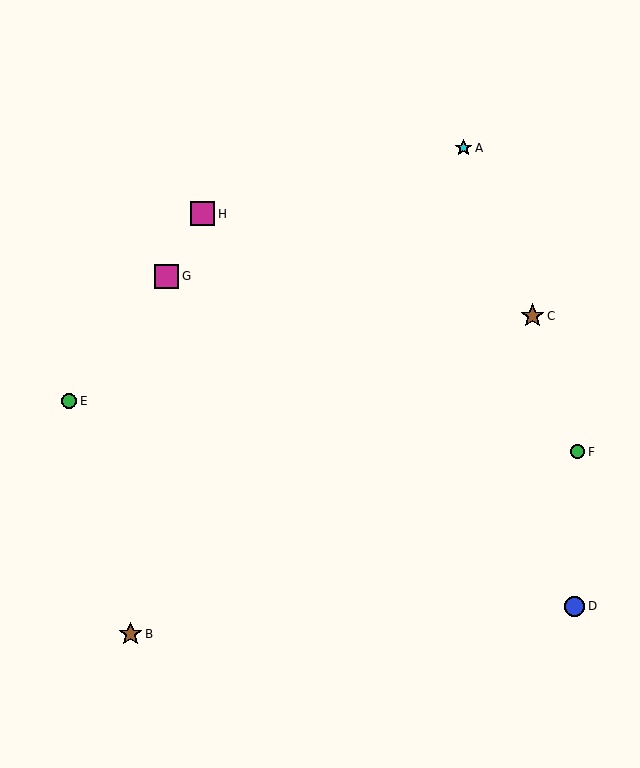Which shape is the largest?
The magenta square (labeled H) is the largest.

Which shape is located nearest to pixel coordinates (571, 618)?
The blue circle (labeled D) at (575, 606) is nearest to that location.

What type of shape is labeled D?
Shape D is a blue circle.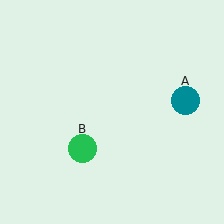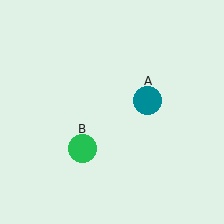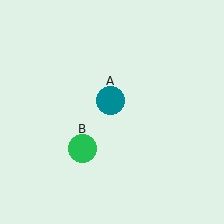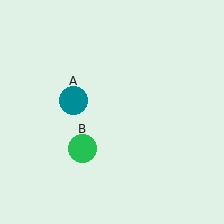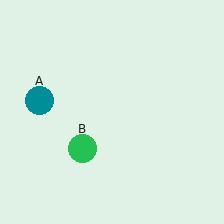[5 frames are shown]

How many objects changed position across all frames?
1 object changed position: teal circle (object A).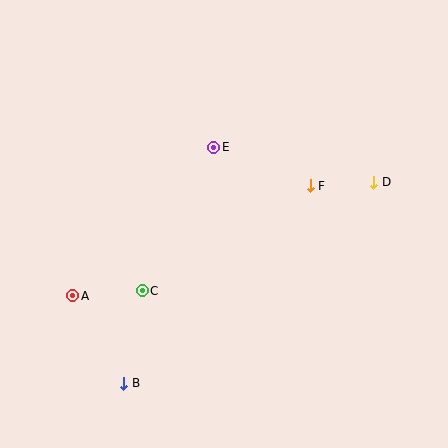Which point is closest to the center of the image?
Point E at (214, 147) is closest to the center.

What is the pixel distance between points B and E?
The distance between B and E is 253 pixels.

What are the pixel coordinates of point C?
Point C is at (142, 290).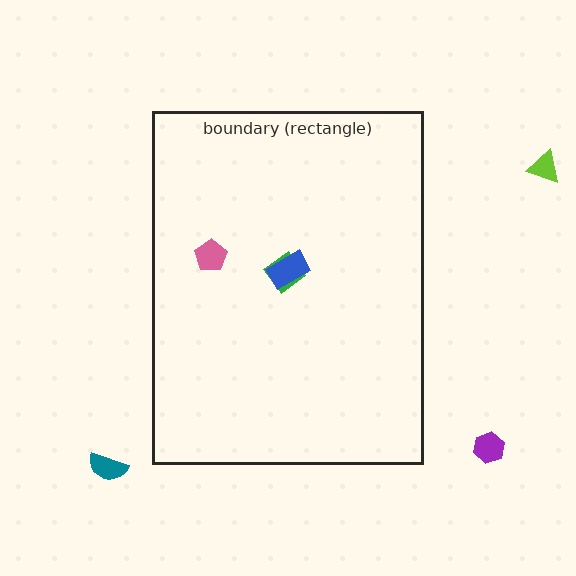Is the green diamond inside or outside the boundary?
Inside.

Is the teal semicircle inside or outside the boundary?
Outside.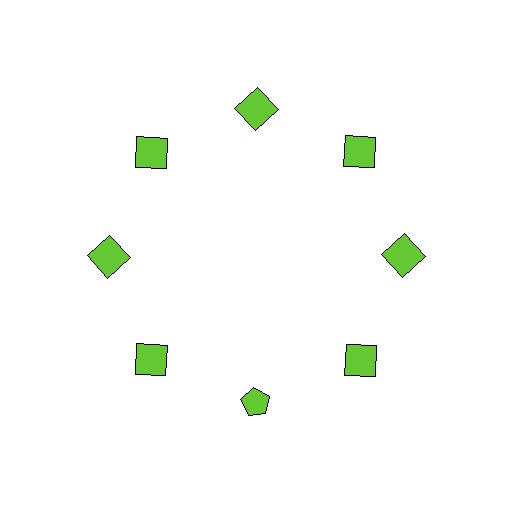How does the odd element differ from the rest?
It has a different shape: pentagon instead of square.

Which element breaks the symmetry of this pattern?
The lime pentagon at roughly the 6 o'clock position breaks the symmetry. All other shapes are lime squares.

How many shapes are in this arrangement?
There are 8 shapes arranged in a ring pattern.